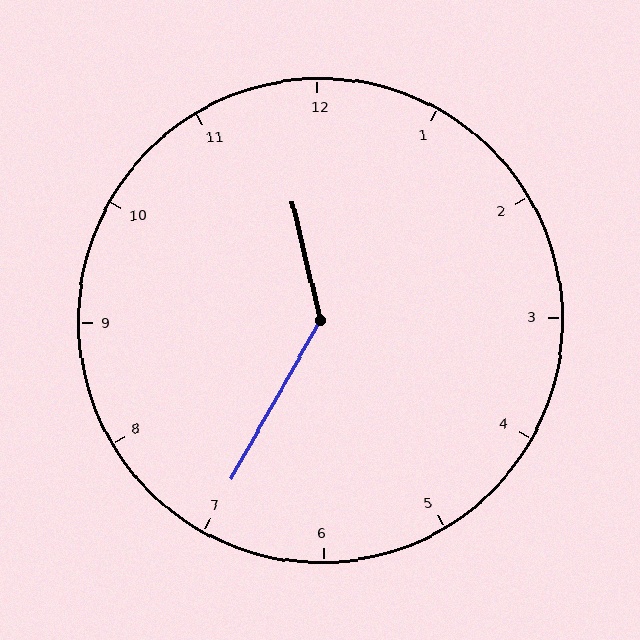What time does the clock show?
11:35.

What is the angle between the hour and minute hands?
Approximately 138 degrees.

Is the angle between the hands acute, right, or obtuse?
It is obtuse.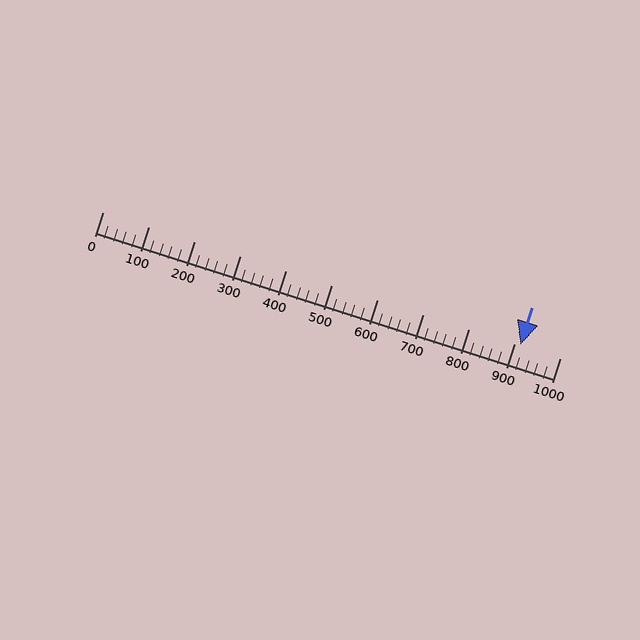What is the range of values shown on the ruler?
The ruler shows values from 0 to 1000.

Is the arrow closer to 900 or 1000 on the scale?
The arrow is closer to 900.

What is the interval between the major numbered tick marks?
The major tick marks are spaced 100 units apart.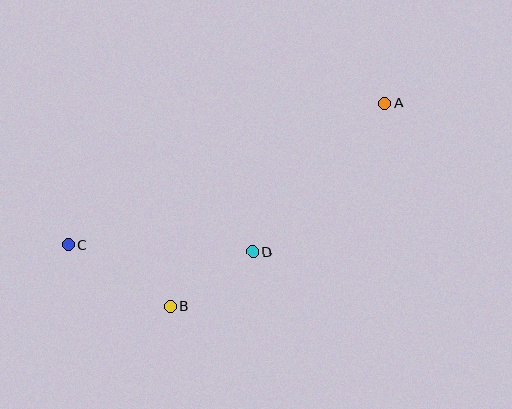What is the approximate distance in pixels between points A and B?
The distance between A and B is approximately 296 pixels.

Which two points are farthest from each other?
Points A and C are farthest from each other.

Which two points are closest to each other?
Points B and D are closest to each other.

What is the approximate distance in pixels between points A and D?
The distance between A and D is approximately 199 pixels.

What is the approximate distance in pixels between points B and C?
The distance between B and C is approximately 119 pixels.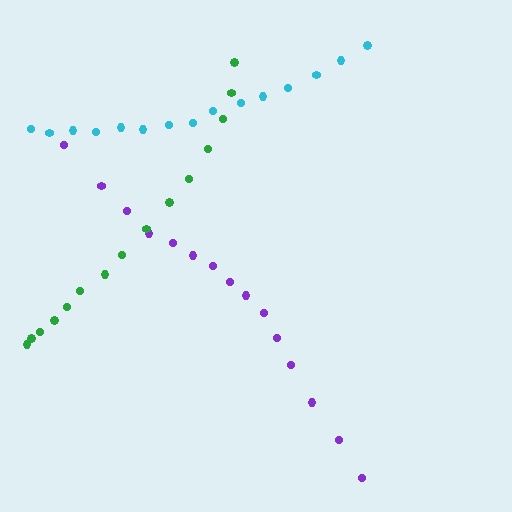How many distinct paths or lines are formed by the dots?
There are 3 distinct paths.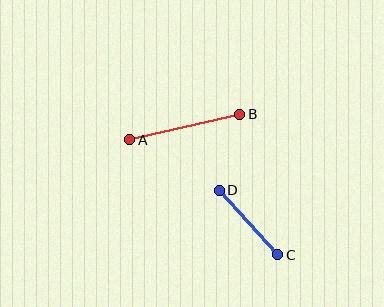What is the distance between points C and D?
The distance is approximately 88 pixels.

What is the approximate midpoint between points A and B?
The midpoint is at approximately (185, 127) pixels.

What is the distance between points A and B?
The distance is approximately 113 pixels.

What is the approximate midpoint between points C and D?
The midpoint is at approximately (249, 223) pixels.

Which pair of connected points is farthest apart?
Points A and B are farthest apart.